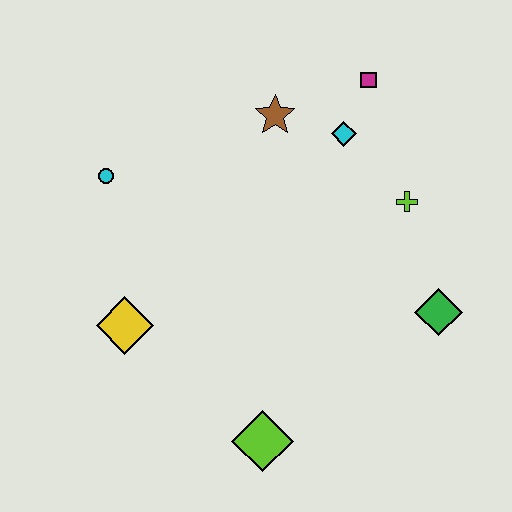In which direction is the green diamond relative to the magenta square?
The green diamond is below the magenta square.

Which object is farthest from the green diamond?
The cyan circle is farthest from the green diamond.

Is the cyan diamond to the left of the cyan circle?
No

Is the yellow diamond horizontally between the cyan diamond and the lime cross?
No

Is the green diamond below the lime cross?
Yes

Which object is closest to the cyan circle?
The yellow diamond is closest to the cyan circle.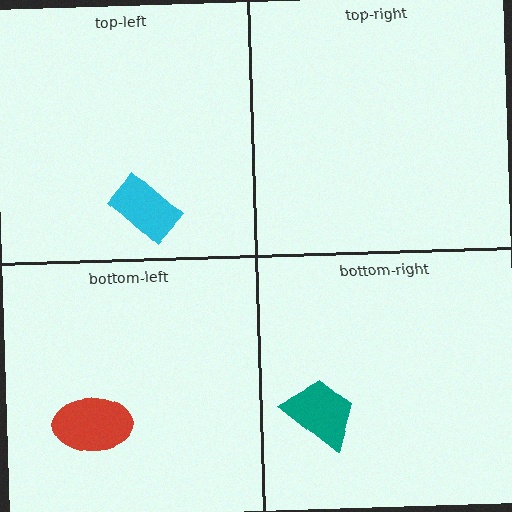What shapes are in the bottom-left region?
The red ellipse.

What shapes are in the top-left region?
The cyan rectangle.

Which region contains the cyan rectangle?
The top-left region.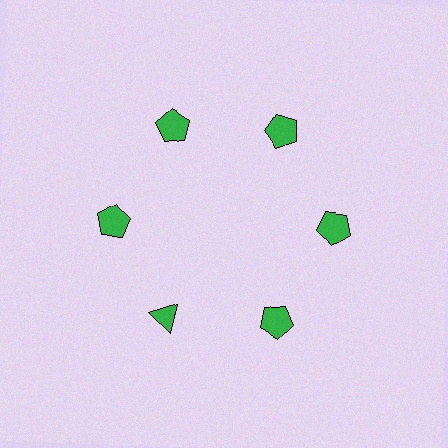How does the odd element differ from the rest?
It has a different shape: triangle instead of pentagon.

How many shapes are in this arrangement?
There are 6 shapes arranged in a ring pattern.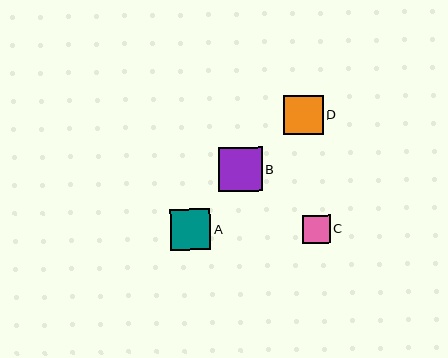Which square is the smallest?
Square C is the smallest with a size of approximately 28 pixels.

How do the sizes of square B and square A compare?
Square B and square A are approximately the same size.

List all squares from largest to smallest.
From largest to smallest: B, A, D, C.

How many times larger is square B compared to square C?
Square B is approximately 1.5 times the size of square C.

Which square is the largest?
Square B is the largest with a size of approximately 43 pixels.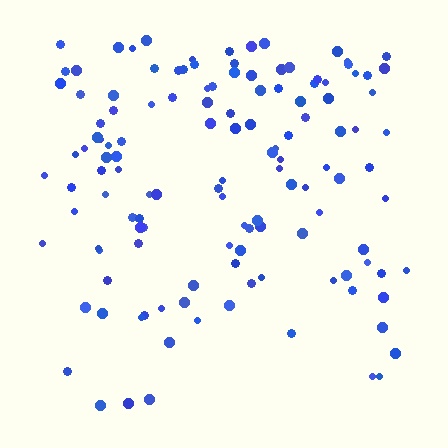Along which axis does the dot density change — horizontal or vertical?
Vertical.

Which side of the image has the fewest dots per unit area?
The bottom.